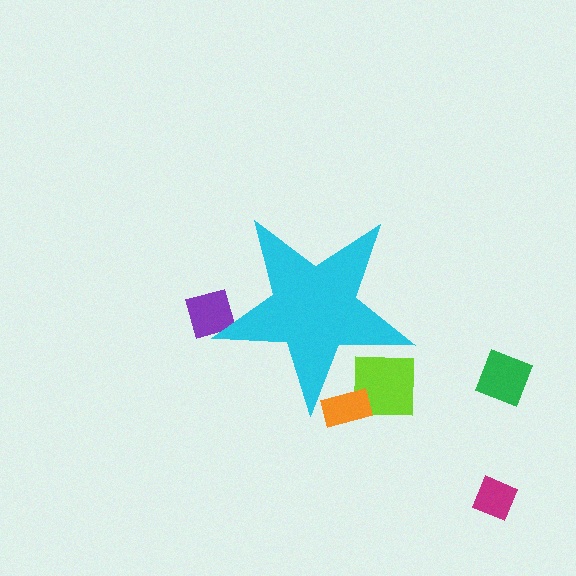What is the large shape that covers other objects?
A cyan star.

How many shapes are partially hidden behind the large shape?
3 shapes are partially hidden.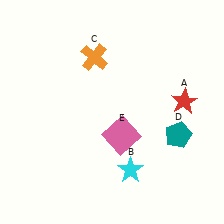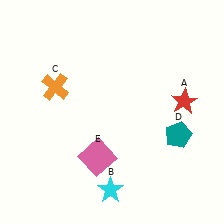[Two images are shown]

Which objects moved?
The objects that moved are: the cyan star (B), the orange cross (C), the pink square (E).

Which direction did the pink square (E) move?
The pink square (E) moved left.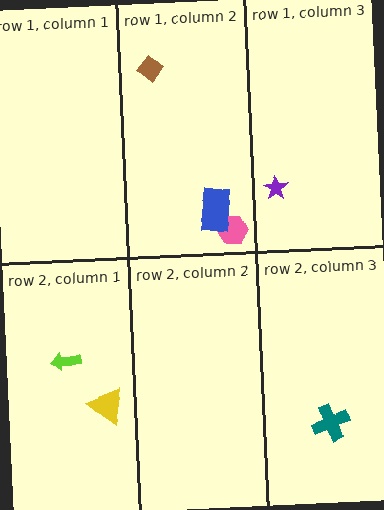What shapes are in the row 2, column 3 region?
The teal cross.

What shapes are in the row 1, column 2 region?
The pink hexagon, the blue rectangle, the brown diamond.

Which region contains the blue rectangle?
The row 1, column 2 region.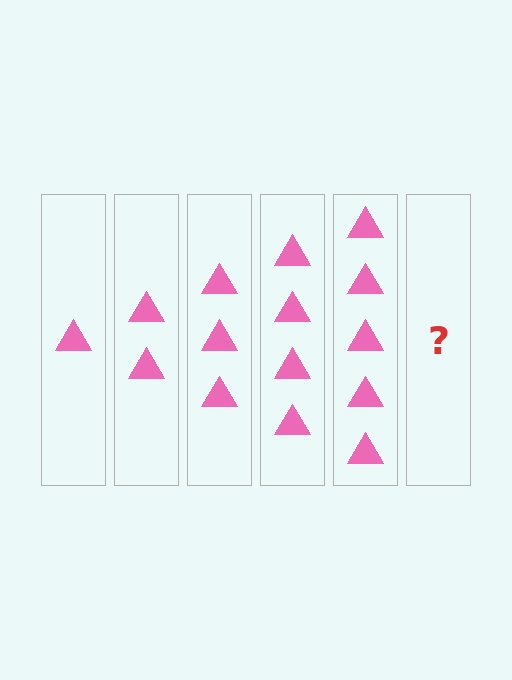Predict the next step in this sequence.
The next step is 6 triangles.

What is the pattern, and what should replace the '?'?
The pattern is that each step adds one more triangle. The '?' should be 6 triangles.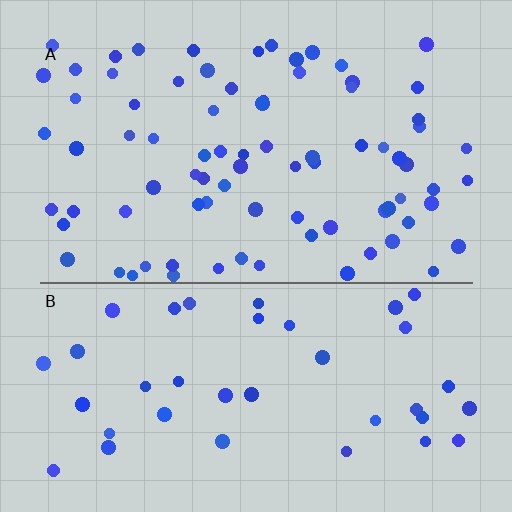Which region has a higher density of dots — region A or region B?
A (the top).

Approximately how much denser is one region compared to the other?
Approximately 2.1× — region A over region B.